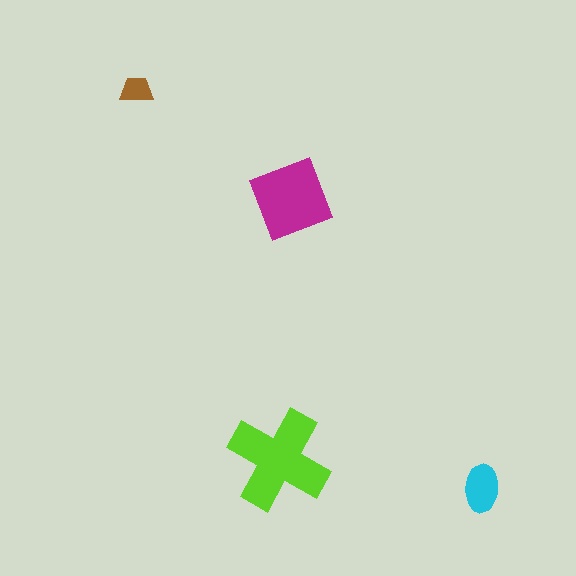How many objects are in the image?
There are 4 objects in the image.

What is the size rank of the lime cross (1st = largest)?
1st.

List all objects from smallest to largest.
The brown trapezoid, the cyan ellipse, the magenta diamond, the lime cross.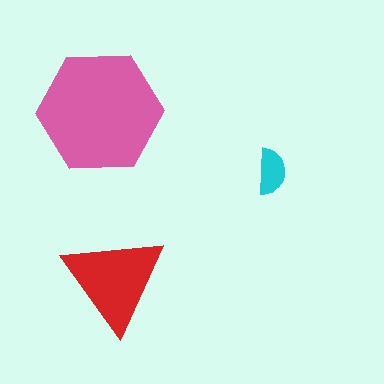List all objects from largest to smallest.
The pink hexagon, the red triangle, the cyan semicircle.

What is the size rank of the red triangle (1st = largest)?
2nd.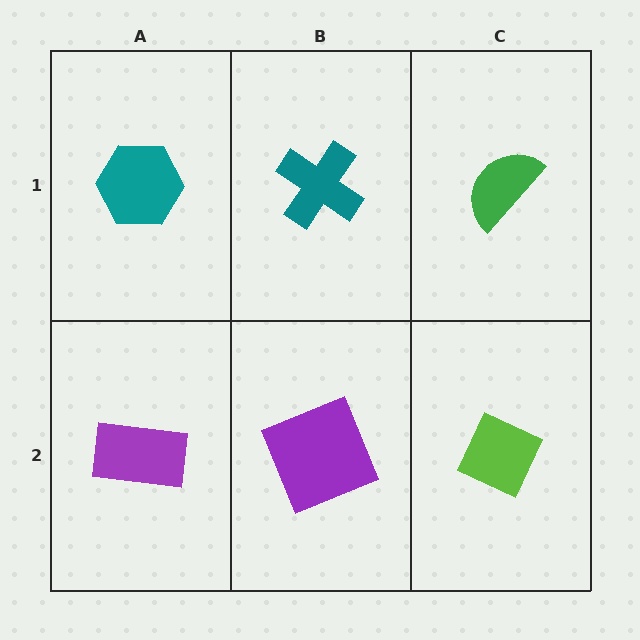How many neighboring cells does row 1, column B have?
3.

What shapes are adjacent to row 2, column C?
A green semicircle (row 1, column C), a purple square (row 2, column B).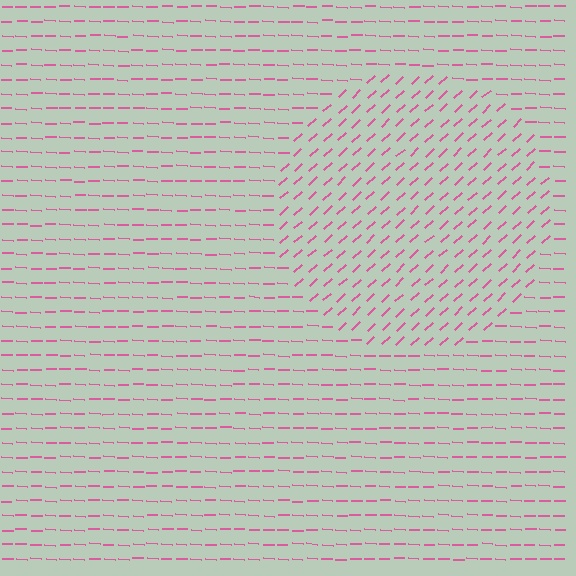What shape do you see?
I see a circle.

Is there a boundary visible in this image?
Yes, there is a texture boundary formed by a change in line orientation.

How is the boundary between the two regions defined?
The boundary is defined purely by a change in line orientation (approximately 45 degrees difference). All lines are the same color and thickness.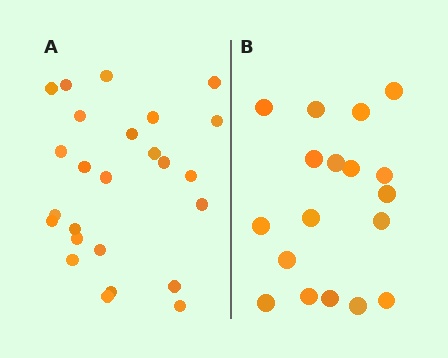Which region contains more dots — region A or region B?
Region A (the left region) has more dots.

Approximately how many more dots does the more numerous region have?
Region A has roughly 8 or so more dots than region B.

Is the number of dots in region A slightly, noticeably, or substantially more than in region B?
Region A has noticeably more, but not dramatically so. The ratio is roughly 1.4 to 1.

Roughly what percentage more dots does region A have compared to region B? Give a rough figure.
About 40% more.